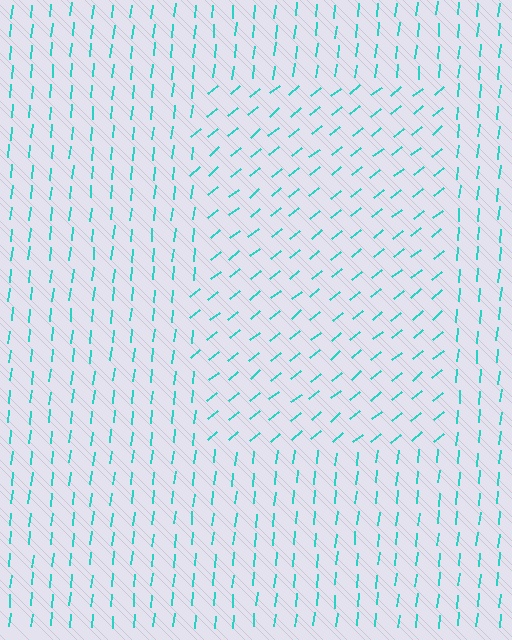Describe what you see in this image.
The image is filled with small cyan line segments. A rectangle region in the image has lines oriented differently from the surrounding lines, creating a visible texture boundary.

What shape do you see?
I see a rectangle.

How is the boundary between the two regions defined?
The boundary is defined purely by a change in line orientation (approximately 45 degrees difference). All lines are the same color and thickness.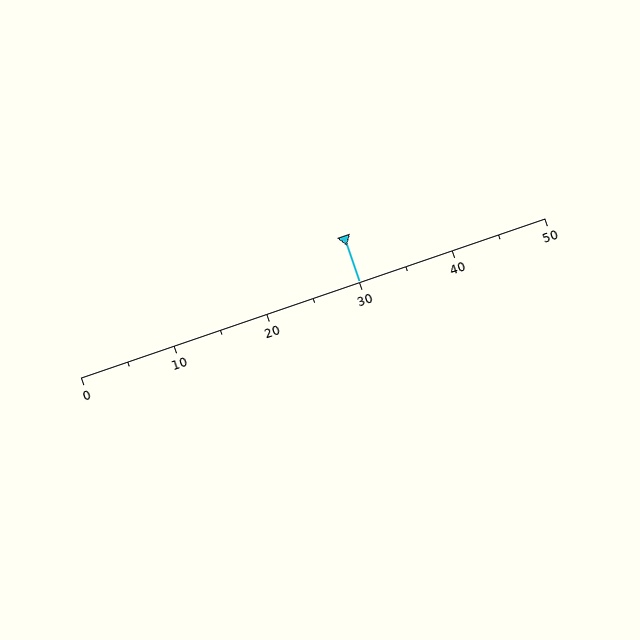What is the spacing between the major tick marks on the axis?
The major ticks are spaced 10 apart.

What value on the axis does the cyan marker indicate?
The marker indicates approximately 30.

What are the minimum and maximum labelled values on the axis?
The axis runs from 0 to 50.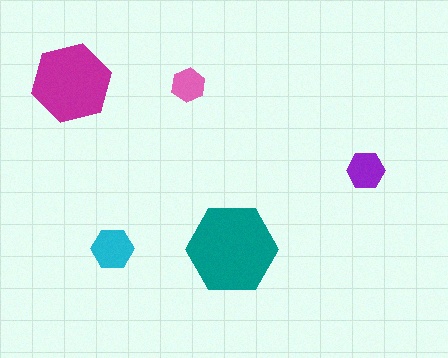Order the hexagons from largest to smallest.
the teal one, the magenta one, the cyan one, the purple one, the pink one.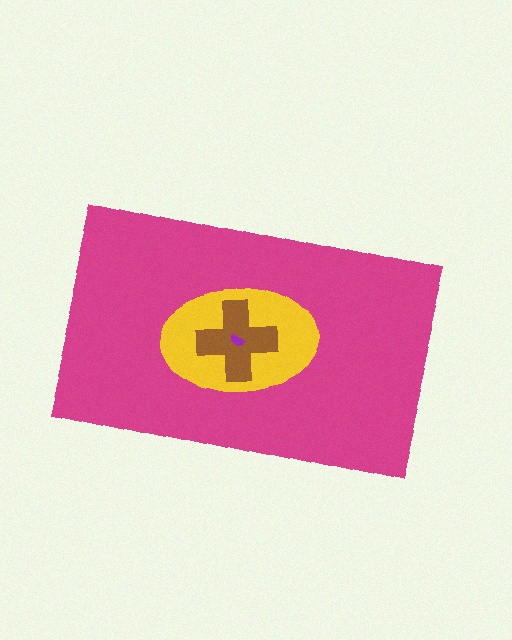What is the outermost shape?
The magenta rectangle.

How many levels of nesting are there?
4.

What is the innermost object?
The purple semicircle.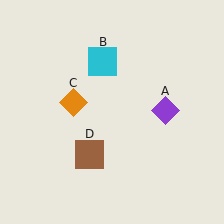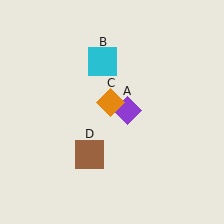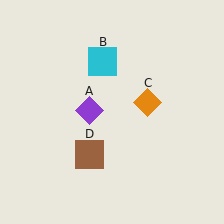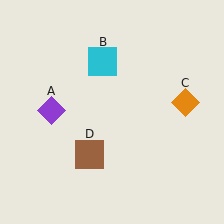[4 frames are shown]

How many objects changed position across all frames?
2 objects changed position: purple diamond (object A), orange diamond (object C).